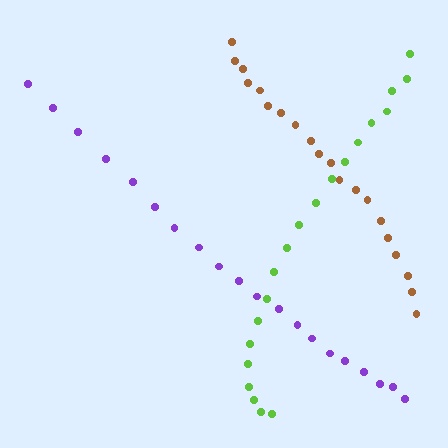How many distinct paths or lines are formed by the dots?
There are 3 distinct paths.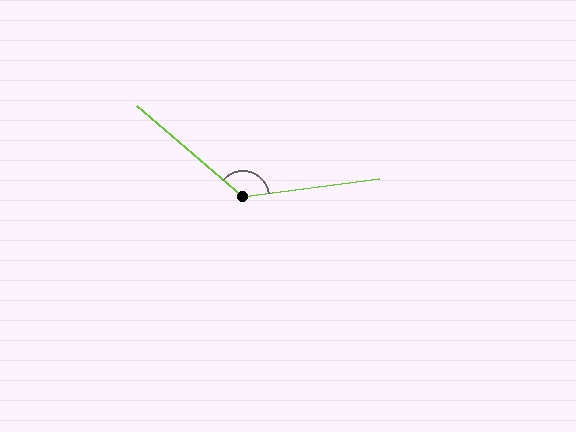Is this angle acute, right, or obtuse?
It is obtuse.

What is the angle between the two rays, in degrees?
Approximately 132 degrees.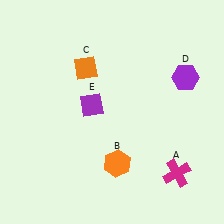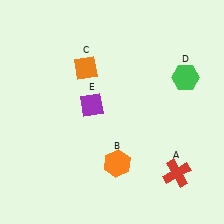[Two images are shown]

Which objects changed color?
A changed from magenta to red. D changed from purple to green.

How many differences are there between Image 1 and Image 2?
There are 2 differences between the two images.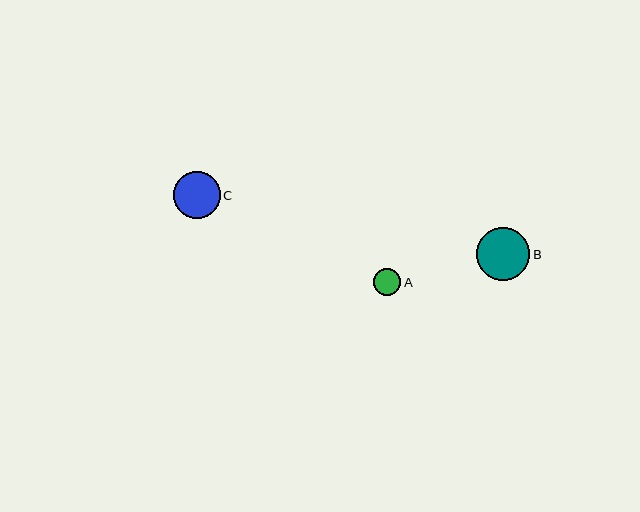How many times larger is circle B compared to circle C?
Circle B is approximately 1.1 times the size of circle C.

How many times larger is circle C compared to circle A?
Circle C is approximately 1.7 times the size of circle A.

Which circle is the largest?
Circle B is the largest with a size of approximately 53 pixels.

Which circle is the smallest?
Circle A is the smallest with a size of approximately 27 pixels.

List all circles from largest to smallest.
From largest to smallest: B, C, A.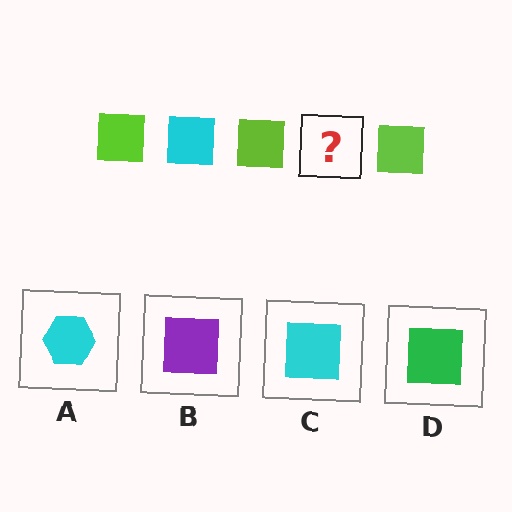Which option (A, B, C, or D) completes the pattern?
C.